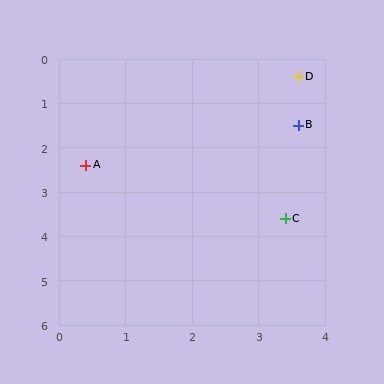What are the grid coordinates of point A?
Point A is at approximately (0.4, 2.4).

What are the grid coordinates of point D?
Point D is at approximately (3.6, 0.4).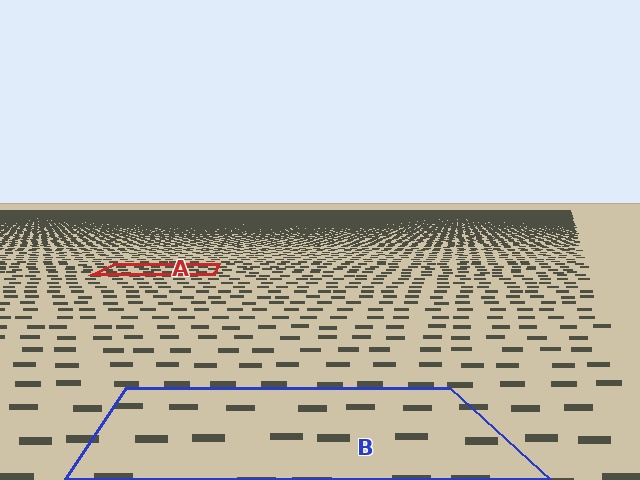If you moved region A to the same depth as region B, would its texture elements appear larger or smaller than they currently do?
They would appear larger. At a closer depth, the same texture elements are projected at a bigger on-screen size.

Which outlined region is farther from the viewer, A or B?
Region A is farther from the viewer — the texture elements inside it appear smaller and more densely packed.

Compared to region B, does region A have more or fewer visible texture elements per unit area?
Region A has more texture elements per unit area — they are packed more densely because it is farther away.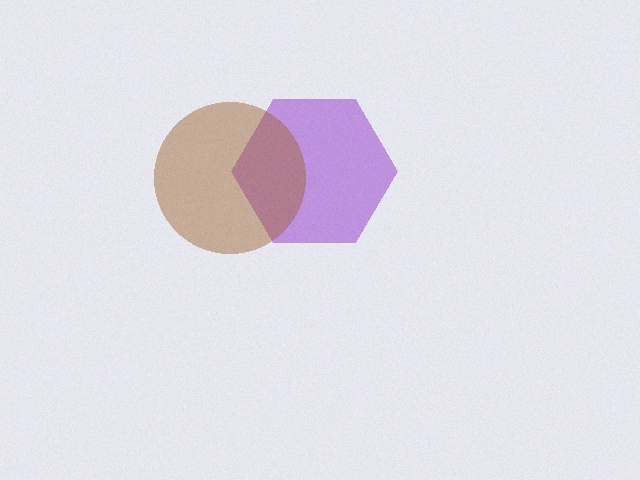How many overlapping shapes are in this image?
There are 2 overlapping shapes in the image.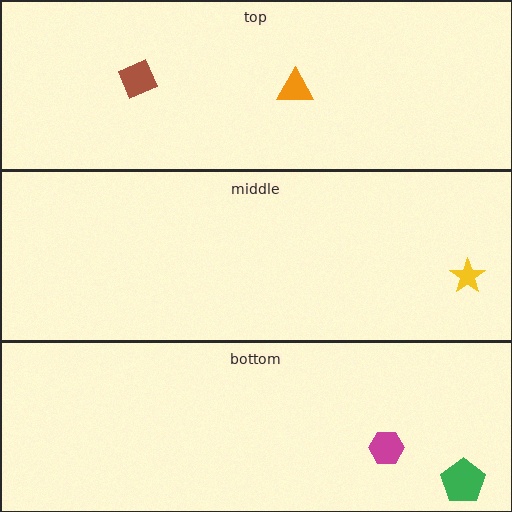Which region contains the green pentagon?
The bottom region.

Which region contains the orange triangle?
The top region.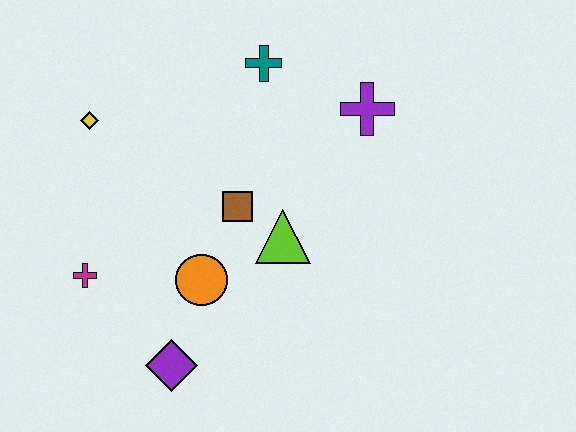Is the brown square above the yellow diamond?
No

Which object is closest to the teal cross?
The purple cross is closest to the teal cross.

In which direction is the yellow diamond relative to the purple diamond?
The yellow diamond is above the purple diamond.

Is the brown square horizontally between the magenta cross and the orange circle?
No